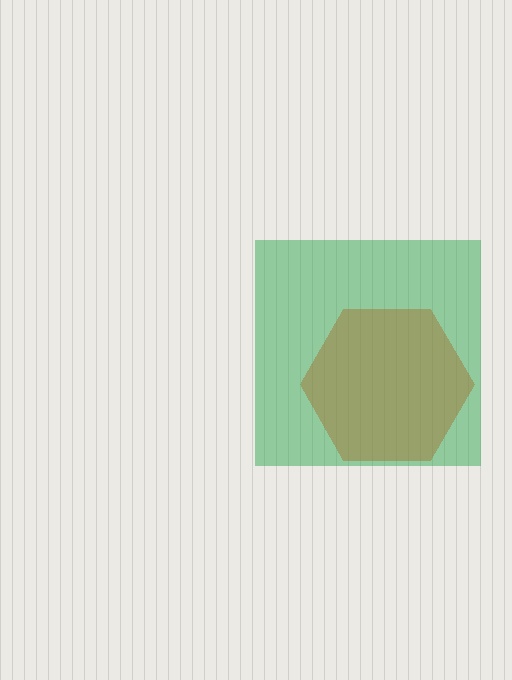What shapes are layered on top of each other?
The layered shapes are: a green square, a brown hexagon.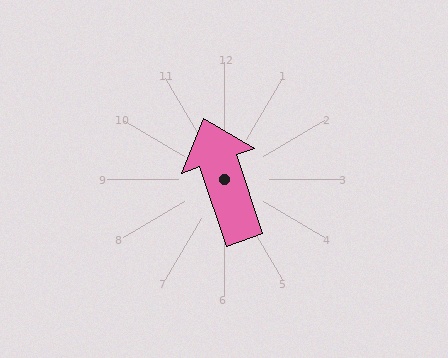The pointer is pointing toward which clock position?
Roughly 11 o'clock.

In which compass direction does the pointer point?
North.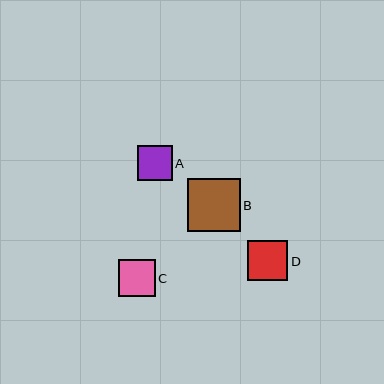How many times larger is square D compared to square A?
Square D is approximately 1.1 times the size of square A.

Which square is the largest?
Square B is the largest with a size of approximately 53 pixels.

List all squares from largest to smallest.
From largest to smallest: B, D, C, A.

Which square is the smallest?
Square A is the smallest with a size of approximately 35 pixels.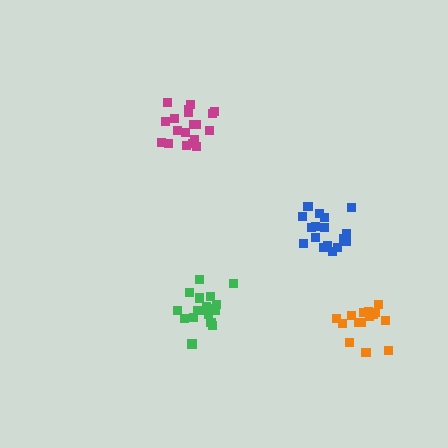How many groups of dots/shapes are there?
There are 4 groups.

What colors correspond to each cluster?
The clusters are colored: magenta, orange, blue, green.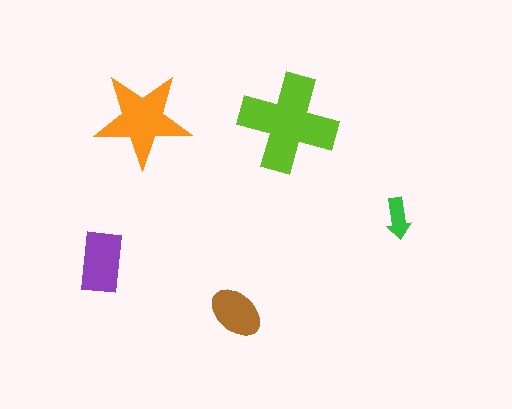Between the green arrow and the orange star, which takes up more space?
The orange star.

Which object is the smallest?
The green arrow.